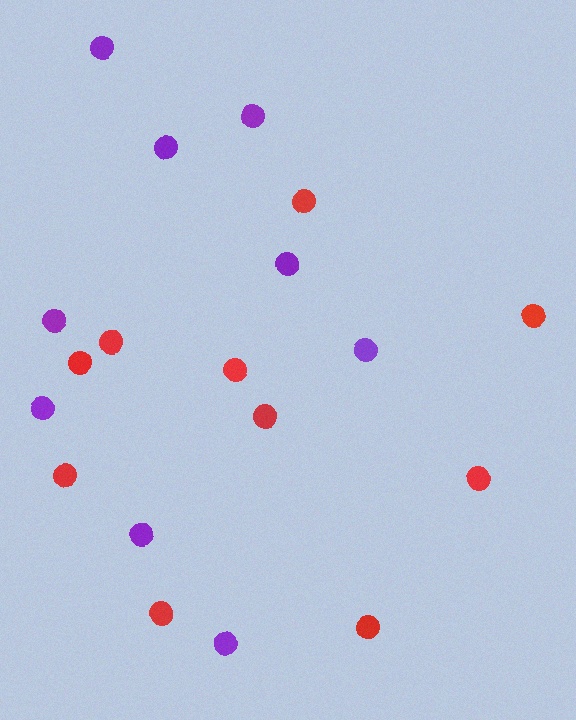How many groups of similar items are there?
There are 2 groups: one group of purple circles (9) and one group of red circles (10).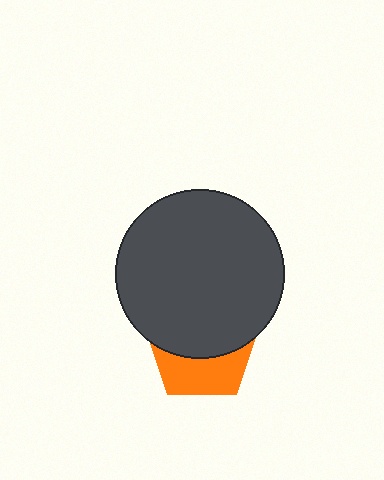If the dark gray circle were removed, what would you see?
You would see the complete orange pentagon.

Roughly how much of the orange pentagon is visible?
A small part of it is visible (roughly 41%).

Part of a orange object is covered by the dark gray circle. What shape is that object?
It is a pentagon.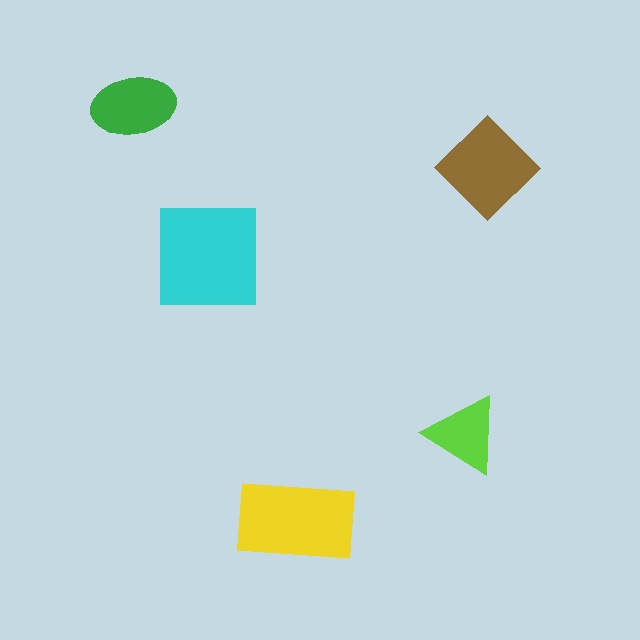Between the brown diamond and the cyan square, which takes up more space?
The cyan square.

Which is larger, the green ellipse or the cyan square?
The cyan square.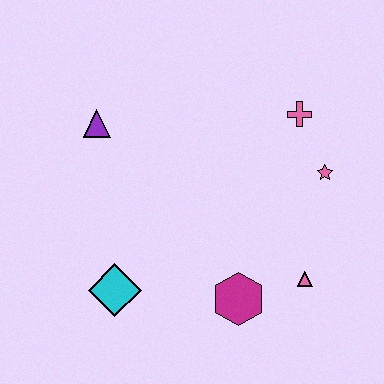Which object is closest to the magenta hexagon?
The pink triangle is closest to the magenta hexagon.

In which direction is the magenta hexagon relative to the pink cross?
The magenta hexagon is below the pink cross.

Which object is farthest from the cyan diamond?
The pink cross is farthest from the cyan diamond.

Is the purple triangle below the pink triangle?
No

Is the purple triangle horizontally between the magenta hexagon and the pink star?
No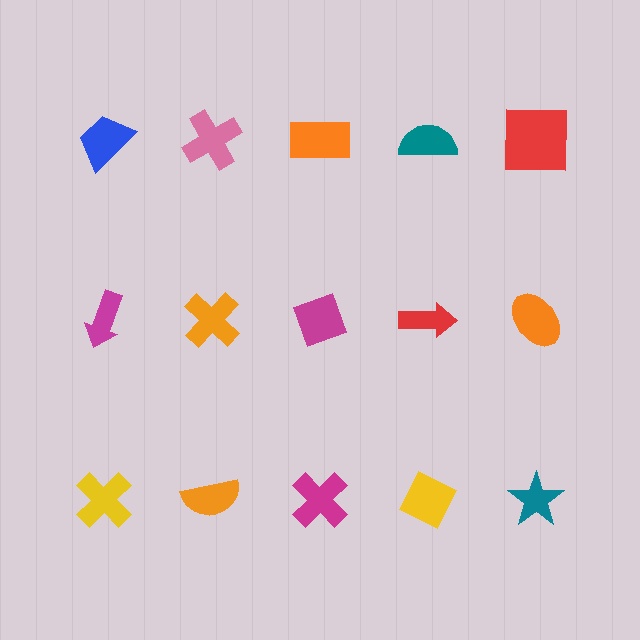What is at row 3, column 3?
A magenta cross.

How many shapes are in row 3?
5 shapes.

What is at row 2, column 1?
A magenta arrow.